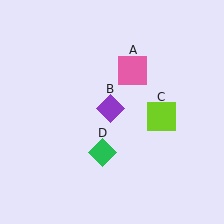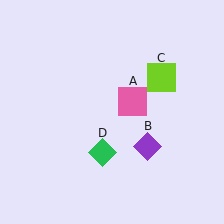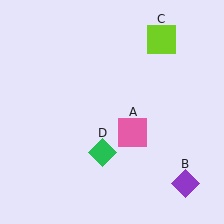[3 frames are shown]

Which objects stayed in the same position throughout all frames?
Green diamond (object D) remained stationary.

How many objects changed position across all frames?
3 objects changed position: pink square (object A), purple diamond (object B), lime square (object C).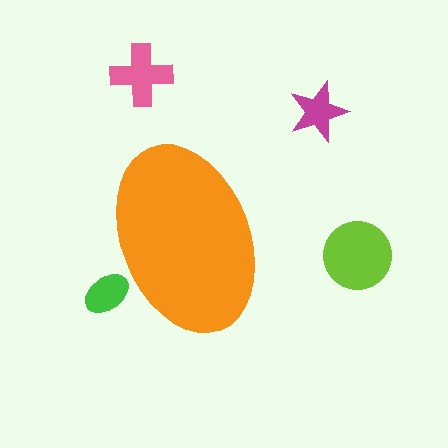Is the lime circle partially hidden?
No, the lime circle is fully visible.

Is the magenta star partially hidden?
No, the magenta star is fully visible.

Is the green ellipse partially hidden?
Yes, the green ellipse is partially hidden behind the orange ellipse.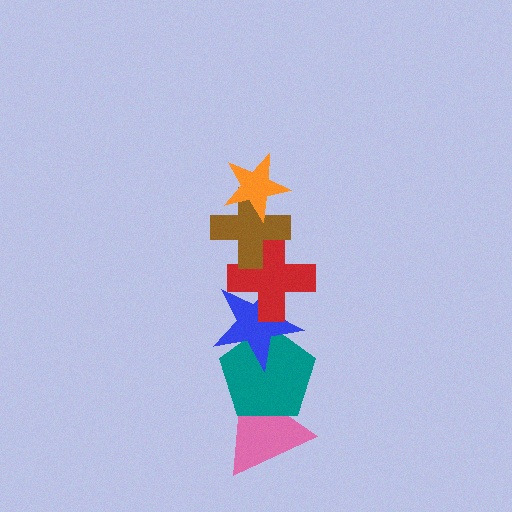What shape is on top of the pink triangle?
The teal pentagon is on top of the pink triangle.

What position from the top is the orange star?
The orange star is 1st from the top.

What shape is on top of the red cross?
The brown cross is on top of the red cross.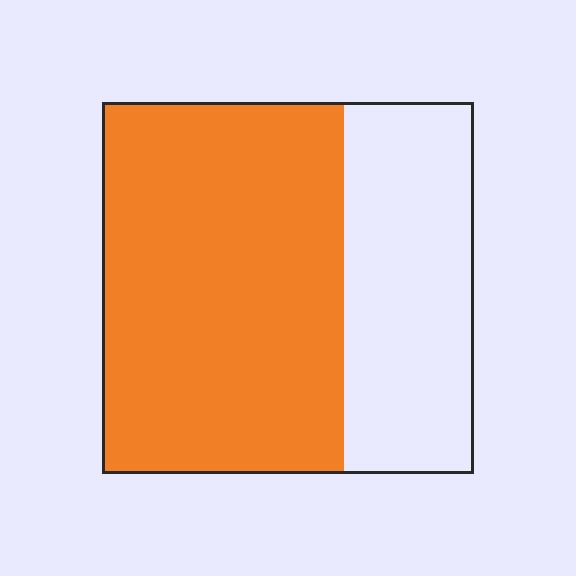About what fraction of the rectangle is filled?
About two thirds (2/3).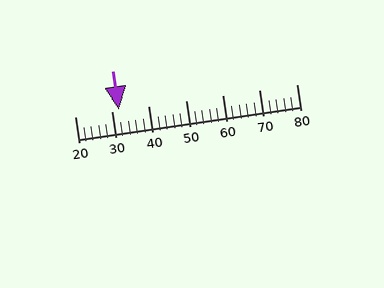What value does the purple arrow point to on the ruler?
The purple arrow points to approximately 32.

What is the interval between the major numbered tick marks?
The major tick marks are spaced 10 units apart.